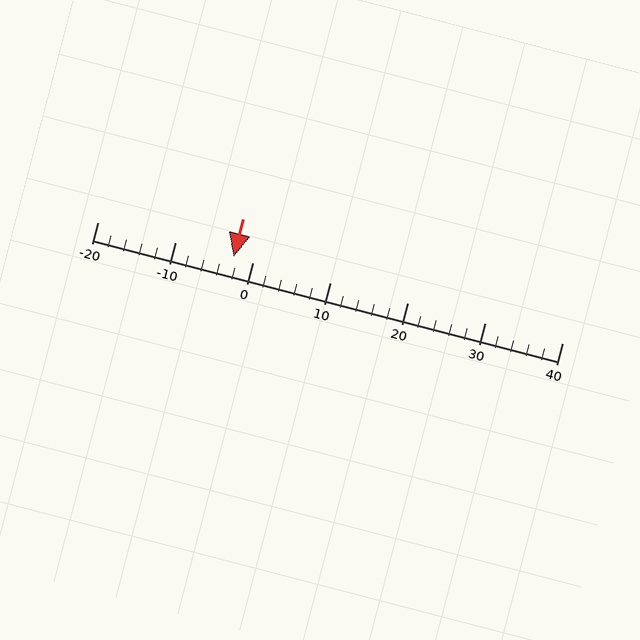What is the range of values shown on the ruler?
The ruler shows values from -20 to 40.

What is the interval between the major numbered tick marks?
The major tick marks are spaced 10 units apart.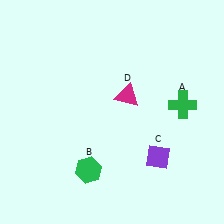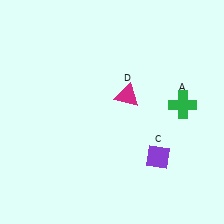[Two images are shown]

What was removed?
The green hexagon (B) was removed in Image 2.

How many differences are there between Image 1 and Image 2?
There is 1 difference between the two images.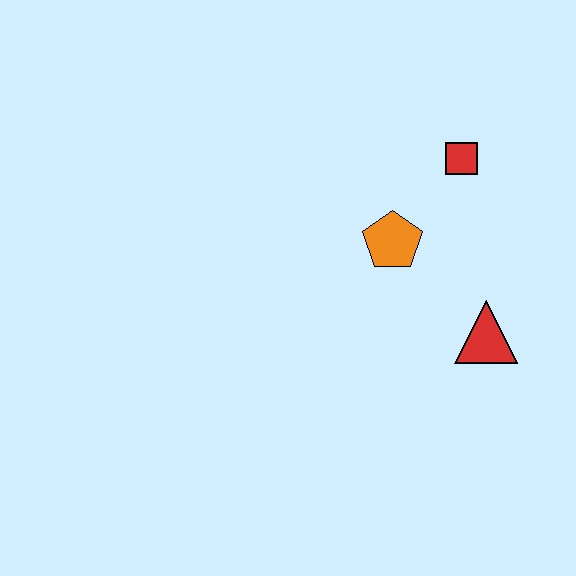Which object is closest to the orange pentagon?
The red square is closest to the orange pentagon.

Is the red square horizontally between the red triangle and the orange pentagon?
Yes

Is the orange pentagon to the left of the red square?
Yes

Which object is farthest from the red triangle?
The red square is farthest from the red triangle.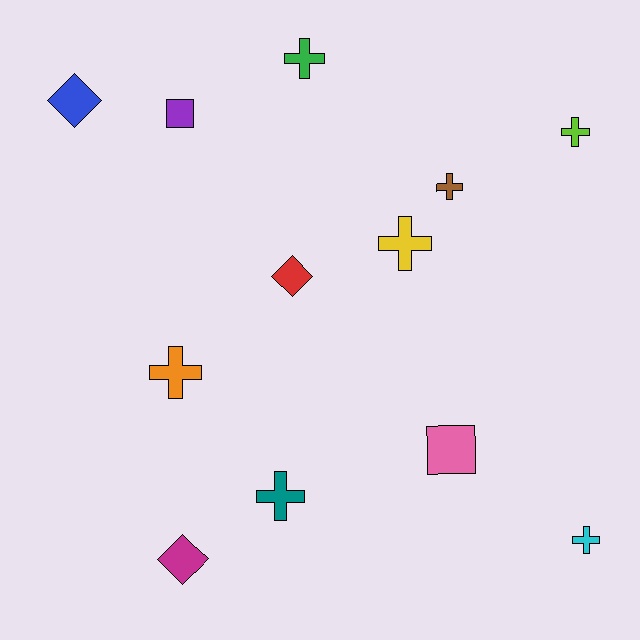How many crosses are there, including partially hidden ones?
There are 7 crosses.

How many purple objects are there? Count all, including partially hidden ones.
There is 1 purple object.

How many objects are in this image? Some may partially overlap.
There are 12 objects.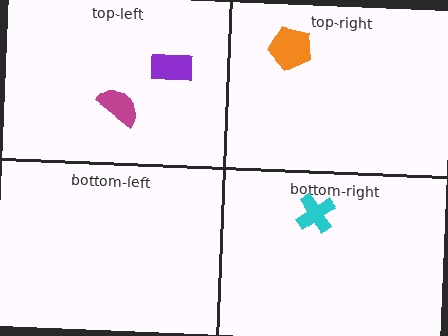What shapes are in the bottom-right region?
The cyan cross.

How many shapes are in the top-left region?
2.